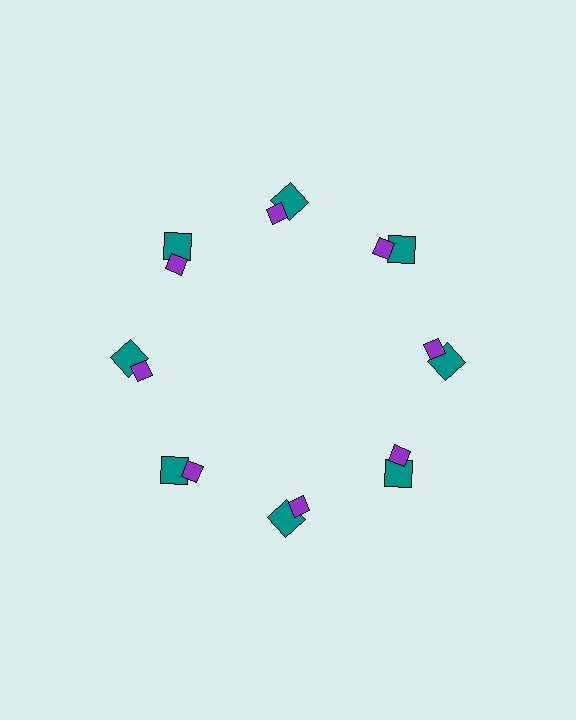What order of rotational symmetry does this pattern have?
This pattern has 8-fold rotational symmetry.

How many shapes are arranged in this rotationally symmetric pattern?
There are 16 shapes, arranged in 8 groups of 2.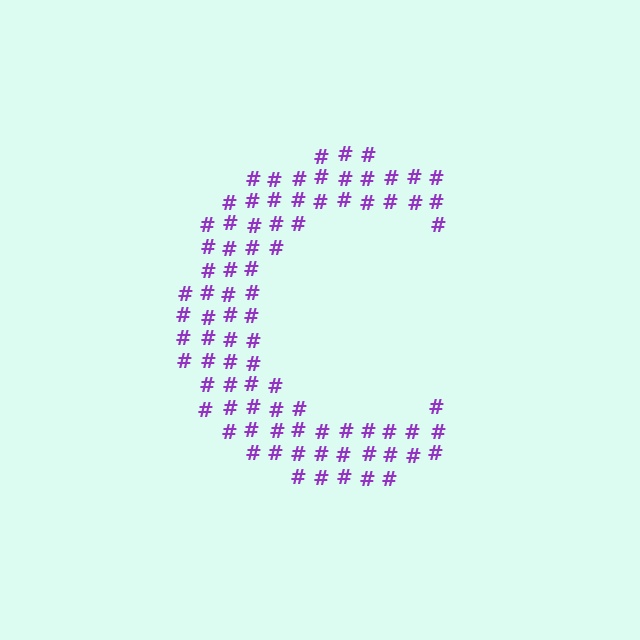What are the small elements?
The small elements are hash symbols.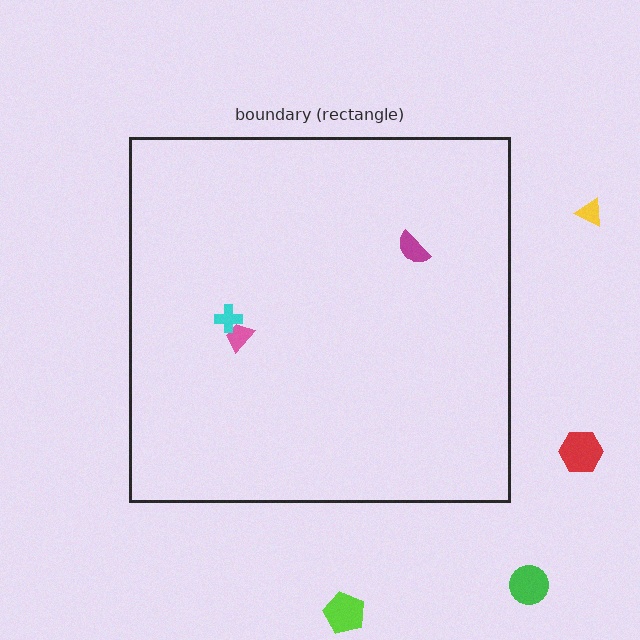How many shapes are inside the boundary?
3 inside, 4 outside.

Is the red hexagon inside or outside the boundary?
Outside.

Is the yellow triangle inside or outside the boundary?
Outside.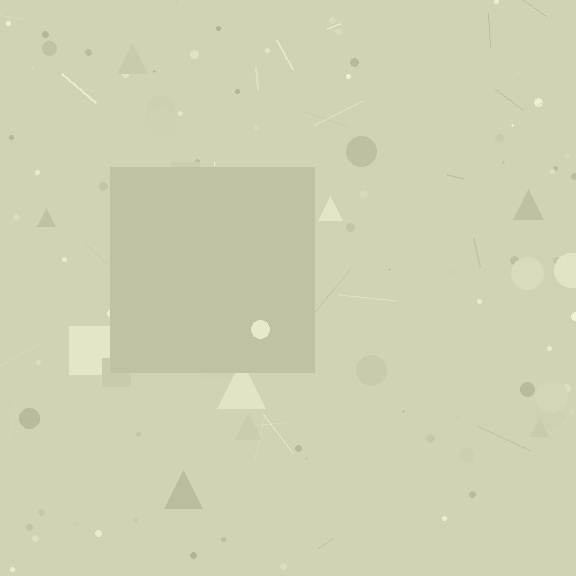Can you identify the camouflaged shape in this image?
The camouflaged shape is a square.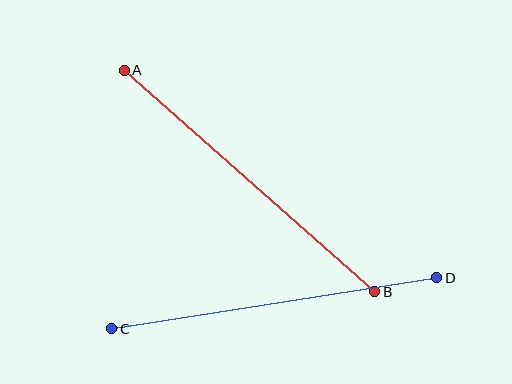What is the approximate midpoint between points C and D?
The midpoint is at approximately (274, 303) pixels.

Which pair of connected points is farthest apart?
Points A and B are farthest apart.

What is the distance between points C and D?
The distance is approximately 329 pixels.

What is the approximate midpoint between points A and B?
The midpoint is at approximately (250, 181) pixels.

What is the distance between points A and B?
The distance is approximately 335 pixels.